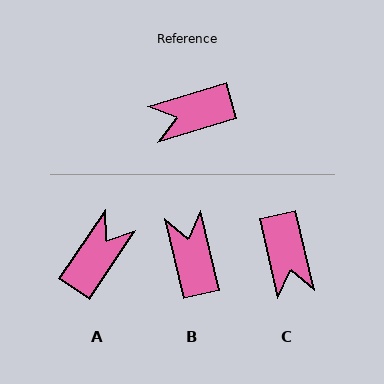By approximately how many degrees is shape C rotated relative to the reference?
Approximately 86 degrees counter-clockwise.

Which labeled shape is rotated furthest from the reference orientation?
A, about 141 degrees away.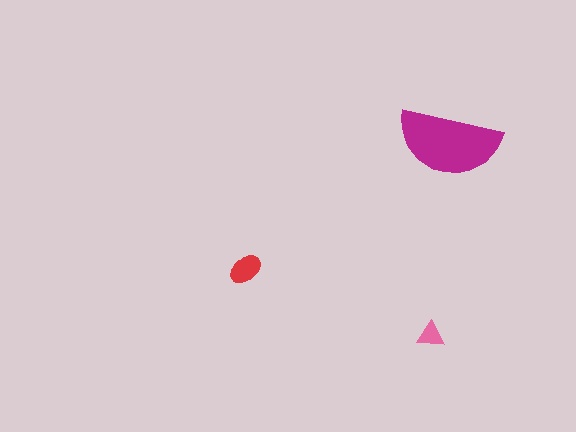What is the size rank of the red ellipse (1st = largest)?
2nd.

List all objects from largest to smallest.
The magenta semicircle, the red ellipse, the pink triangle.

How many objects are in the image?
There are 3 objects in the image.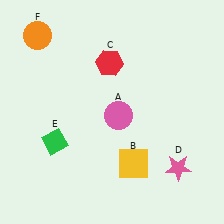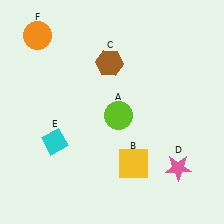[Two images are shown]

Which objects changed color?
A changed from pink to lime. C changed from red to brown. E changed from green to cyan.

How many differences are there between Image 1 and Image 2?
There are 3 differences between the two images.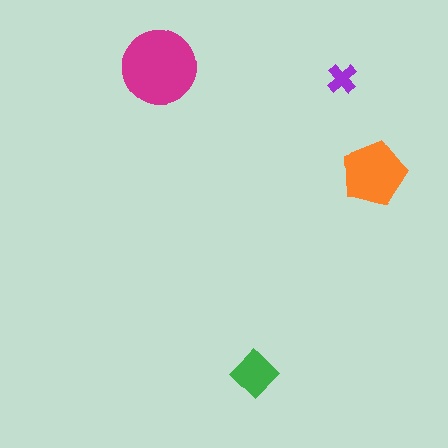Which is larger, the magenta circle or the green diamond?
The magenta circle.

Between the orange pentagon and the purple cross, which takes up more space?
The orange pentagon.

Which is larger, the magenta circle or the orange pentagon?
The magenta circle.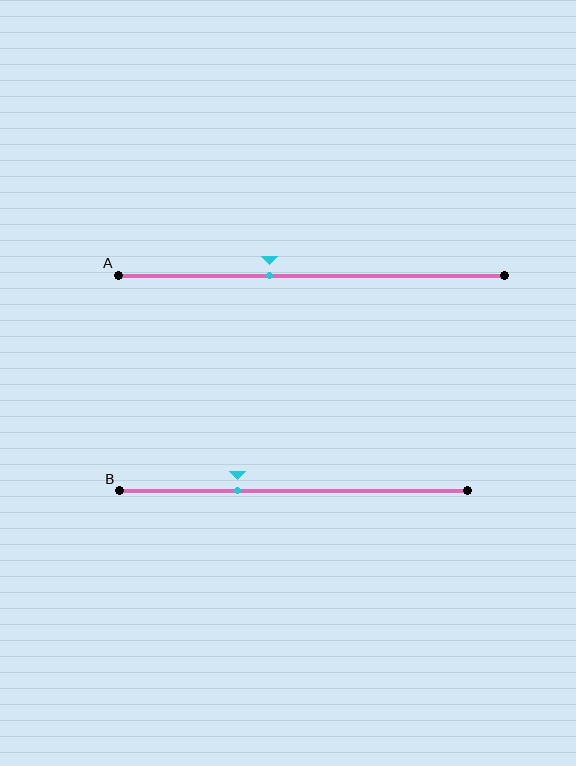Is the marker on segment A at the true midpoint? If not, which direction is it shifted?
No, the marker on segment A is shifted to the left by about 11% of the segment length.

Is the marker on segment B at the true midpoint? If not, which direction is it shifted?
No, the marker on segment B is shifted to the left by about 16% of the segment length.